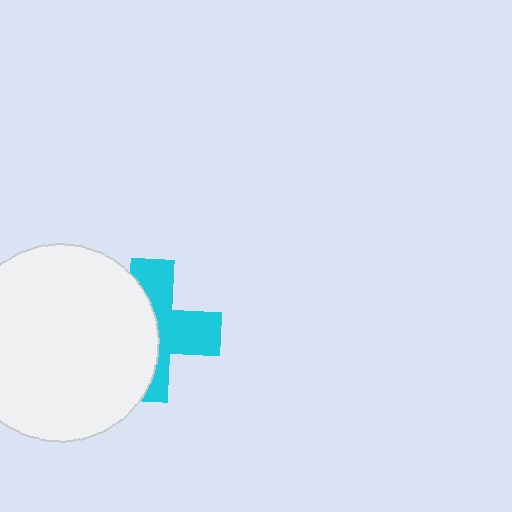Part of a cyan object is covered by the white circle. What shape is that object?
It is a cross.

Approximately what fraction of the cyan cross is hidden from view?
Roughly 50% of the cyan cross is hidden behind the white circle.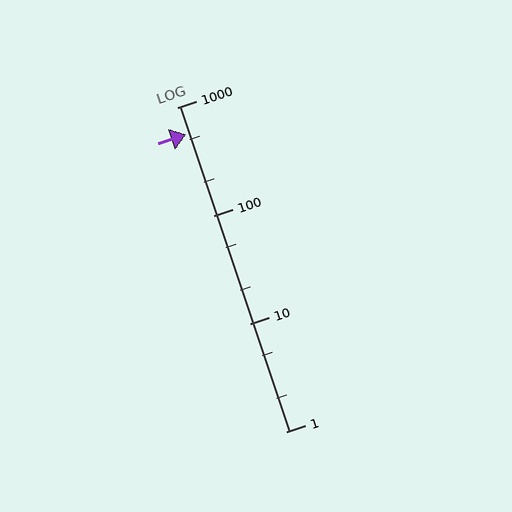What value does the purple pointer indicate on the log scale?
The pointer indicates approximately 560.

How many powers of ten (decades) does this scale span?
The scale spans 3 decades, from 1 to 1000.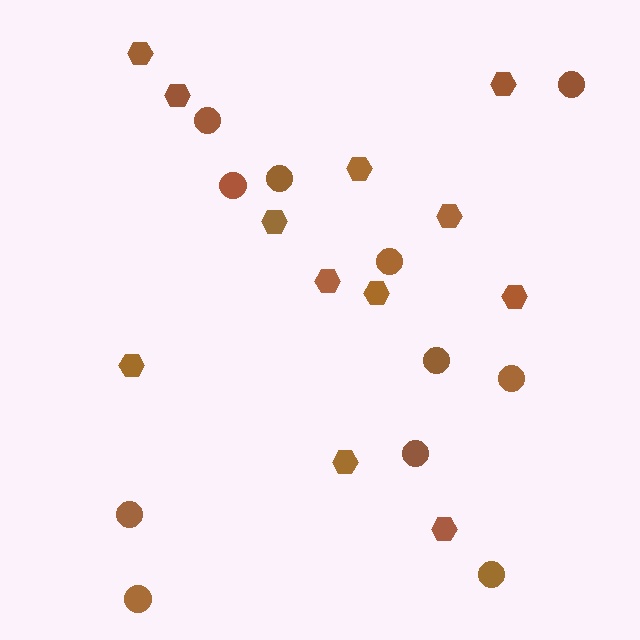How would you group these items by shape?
There are 2 groups: one group of circles (11) and one group of hexagons (12).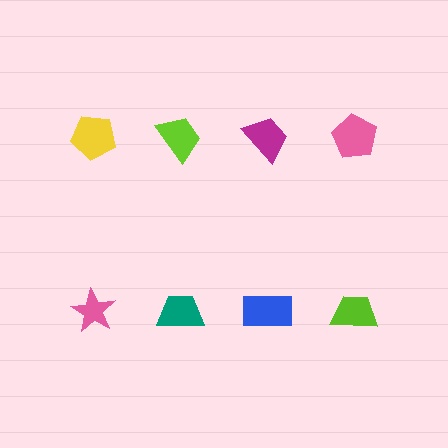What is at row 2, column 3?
A blue rectangle.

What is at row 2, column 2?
A teal trapezoid.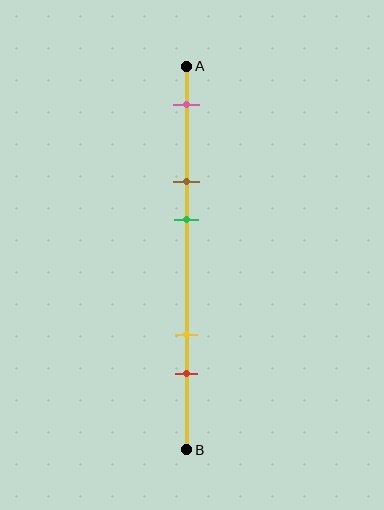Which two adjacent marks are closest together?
The brown and green marks are the closest adjacent pair.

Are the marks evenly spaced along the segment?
No, the marks are not evenly spaced.